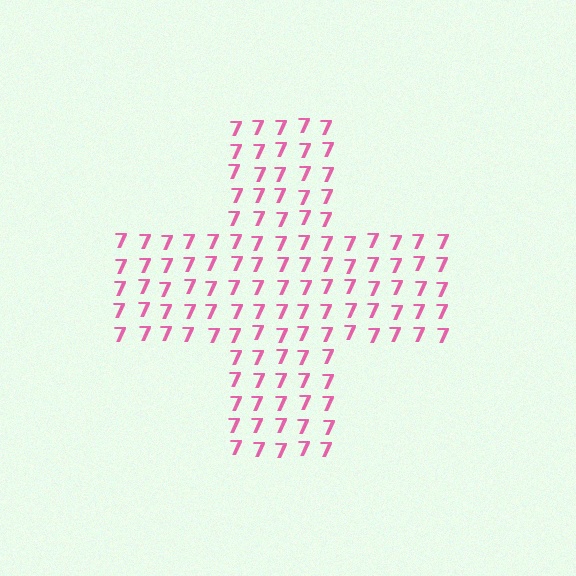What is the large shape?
The large shape is a cross.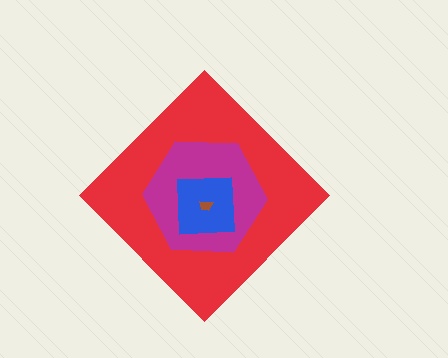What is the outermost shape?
The red diamond.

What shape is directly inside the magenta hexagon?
The blue square.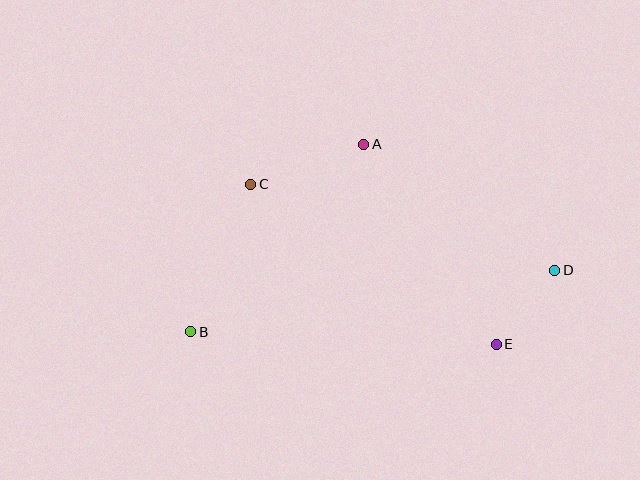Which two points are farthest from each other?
Points B and D are farthest from each other.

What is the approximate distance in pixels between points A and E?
The distance between A and E is approximately 240 pixels.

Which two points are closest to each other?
Points D and E are closest to each other.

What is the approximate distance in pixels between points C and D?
The distance between C and D is approximately 316 pixels.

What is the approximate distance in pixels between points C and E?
The distance between C and E is approximately 293 pixels.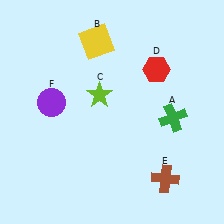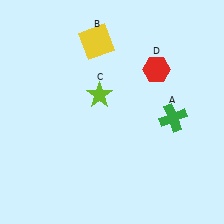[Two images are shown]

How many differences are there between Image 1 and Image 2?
There are 2 differences between the two images.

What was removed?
The purple circle (F), the brown cross (E) were removed in Image 2.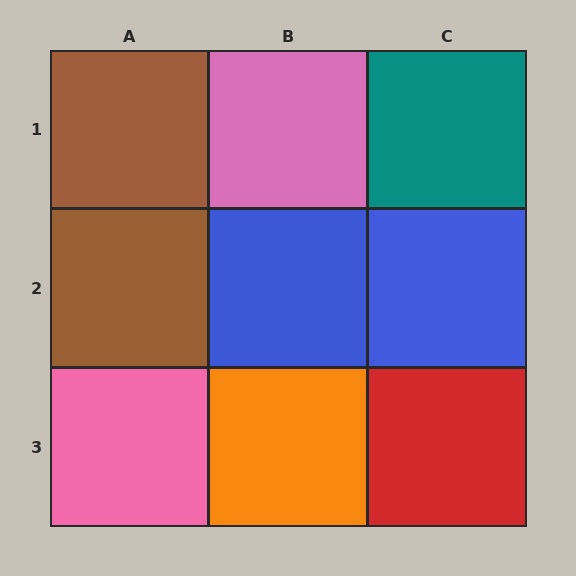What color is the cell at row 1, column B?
Pink.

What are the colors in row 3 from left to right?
Pink, orange, red.